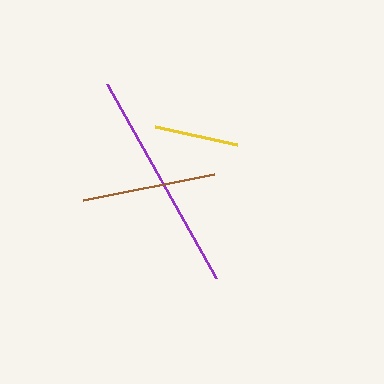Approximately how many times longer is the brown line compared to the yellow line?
The brown line is approximately 1.6 times the length of the yellow line.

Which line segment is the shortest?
The yellow line is the shortest at approximately 84 pixels.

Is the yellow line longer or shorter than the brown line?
The brown line is longer than the yellow line.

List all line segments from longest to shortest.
From longest to shortest: purple, brown, yellow.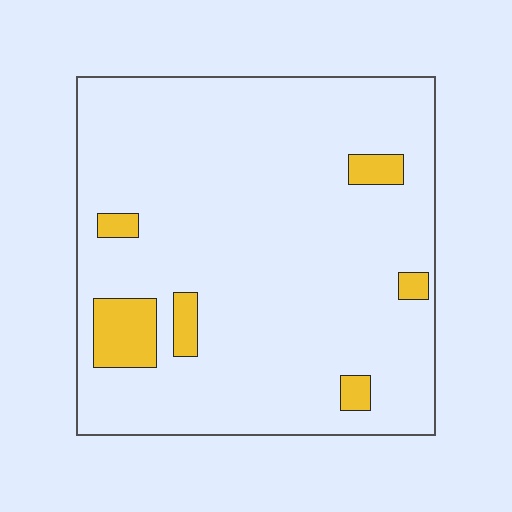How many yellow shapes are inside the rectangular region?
6.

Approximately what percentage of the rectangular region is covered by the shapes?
Approximately 10%.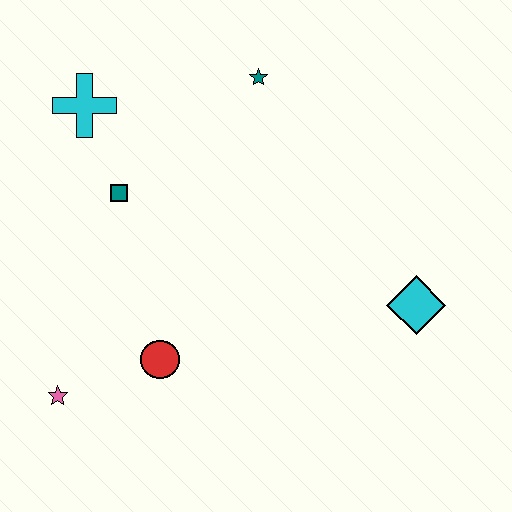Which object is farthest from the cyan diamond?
The cyan cross is farthest from the cyan diamond.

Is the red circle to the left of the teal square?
No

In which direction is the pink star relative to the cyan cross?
The pink star is below the cyan cross.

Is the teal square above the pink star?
Yes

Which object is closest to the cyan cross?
The teal square is closest to the cyan cross.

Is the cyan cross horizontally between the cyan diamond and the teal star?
No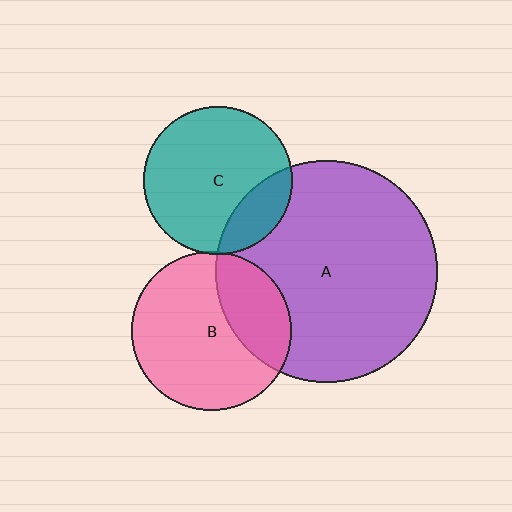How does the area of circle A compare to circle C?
Approximately 2.2 times.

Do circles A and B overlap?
Yes.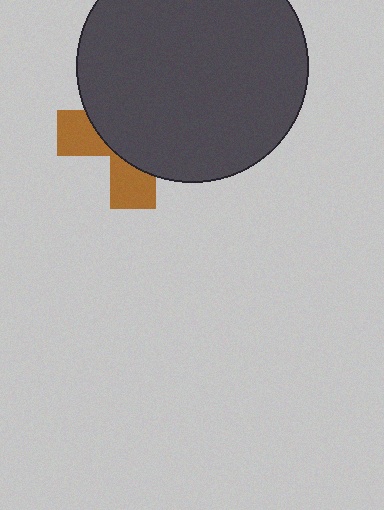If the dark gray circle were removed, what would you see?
You would see the complete brown cross.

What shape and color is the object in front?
The object in front is a dark gray circle.